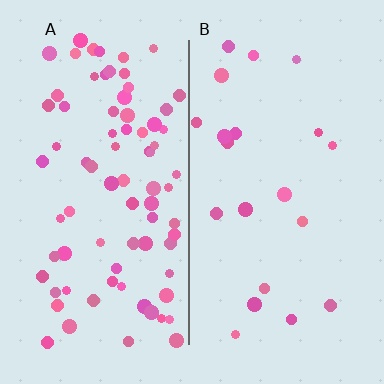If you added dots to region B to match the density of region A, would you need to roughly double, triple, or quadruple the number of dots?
Approximately quadruple.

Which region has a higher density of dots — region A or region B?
A (the left).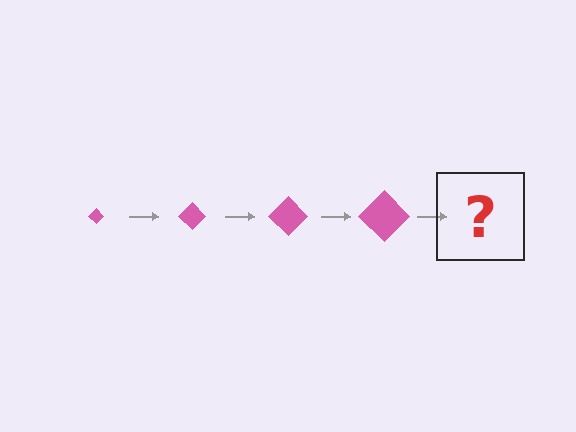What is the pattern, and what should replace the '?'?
The pattern is that the diamond gets progressively larger each step. The '?' should be a pink diamond, larger than the previous one.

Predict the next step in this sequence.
The next step is a pink diamond, larger than the previous one.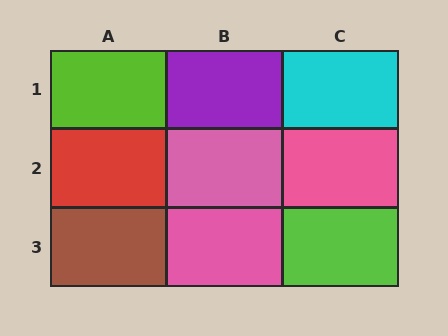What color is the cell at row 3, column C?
Lime.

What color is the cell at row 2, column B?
Pink.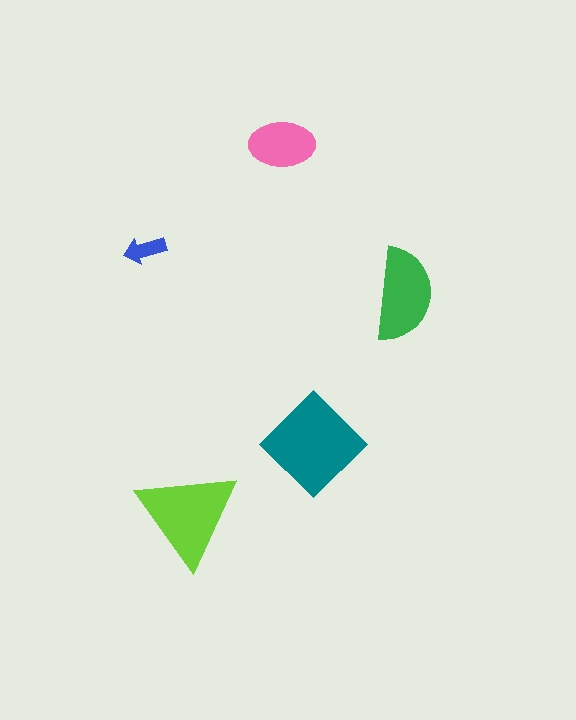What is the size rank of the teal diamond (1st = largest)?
1st.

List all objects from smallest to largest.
The blue arrow, the pink ellipse, the green semicircle, the lime triangle, the teal diamond.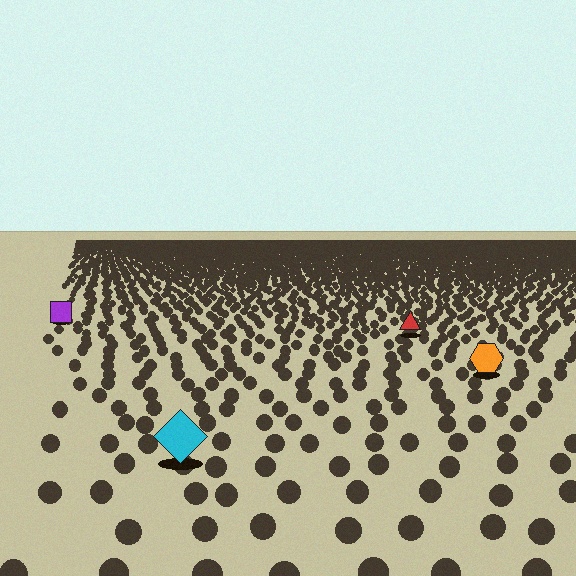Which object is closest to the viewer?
The cyan diamond is closest. The texture marks near it are larger and more spread out.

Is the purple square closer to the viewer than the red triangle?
No. The red triangle is closer — you can tell from the texture gradient: the ground texture is coarser near it.